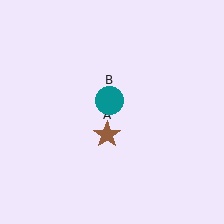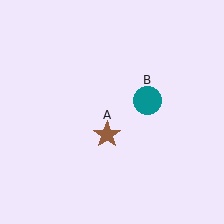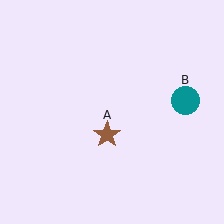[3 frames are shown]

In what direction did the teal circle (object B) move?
The teal circle (object B) moved right.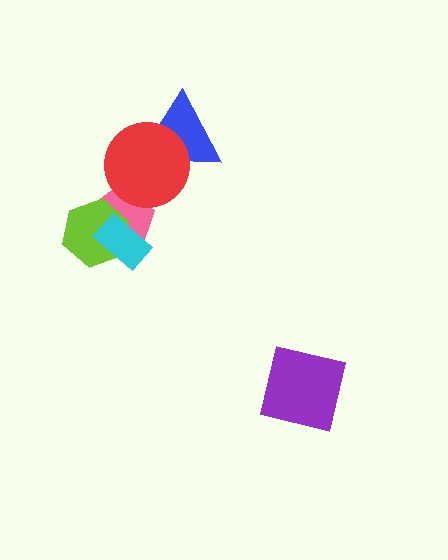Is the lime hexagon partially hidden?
Yes, it is partially covered by another shape.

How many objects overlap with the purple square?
0 objects overlap with the purple square.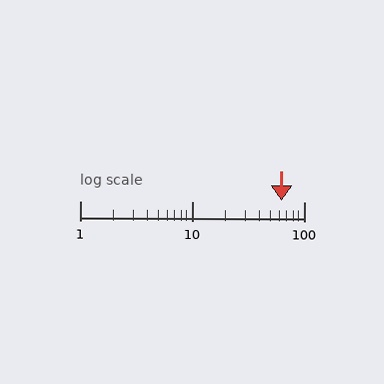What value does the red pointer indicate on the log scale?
The pointer indicates approximately 63.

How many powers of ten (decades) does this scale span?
The scale spans 2 decades, from 1 to 100.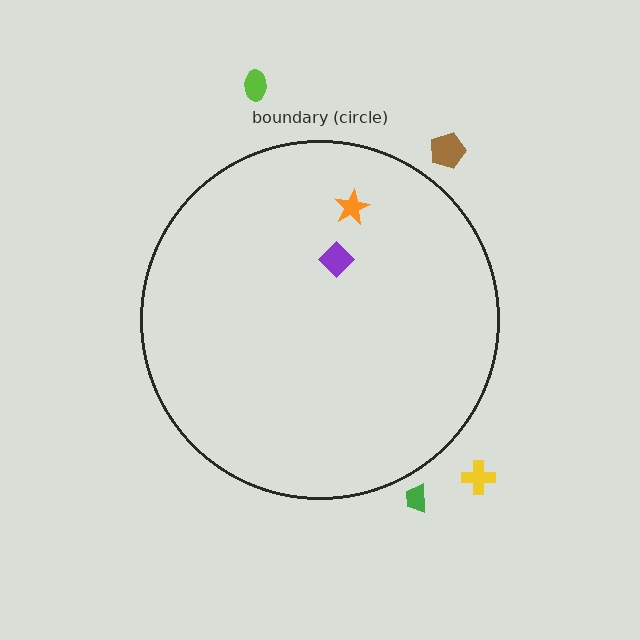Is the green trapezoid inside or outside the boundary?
Outside.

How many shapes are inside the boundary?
2 inside, 4 outside.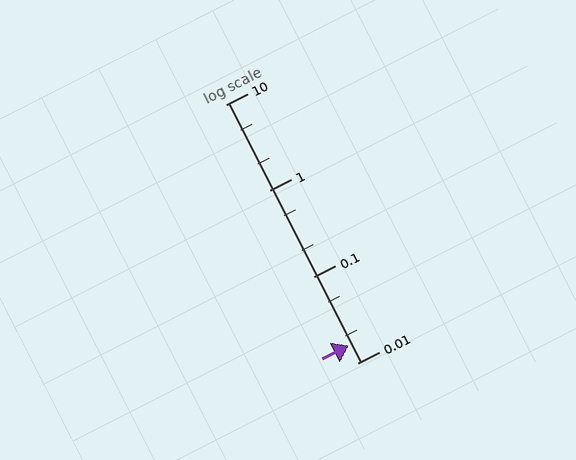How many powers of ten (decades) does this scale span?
The scale spans 3 decades, from 0.01 to 10.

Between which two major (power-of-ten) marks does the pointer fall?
The pointer is between 0.01 and 0.1.